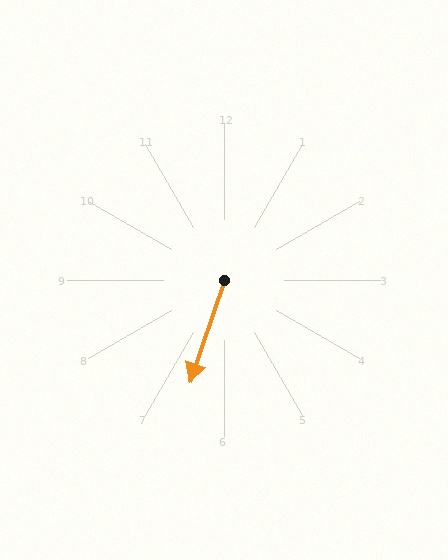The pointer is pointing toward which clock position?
Roughly 7 o'clock.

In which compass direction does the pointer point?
South.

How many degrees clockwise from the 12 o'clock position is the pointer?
Approximately 199 degrees.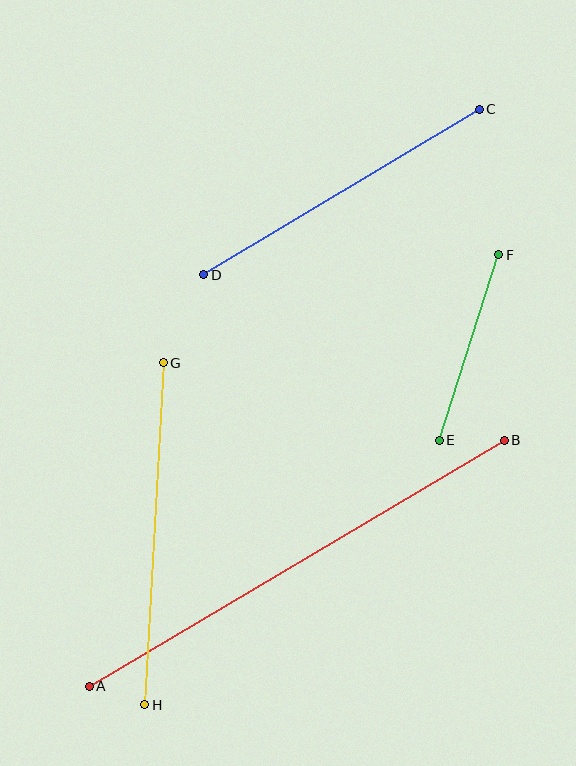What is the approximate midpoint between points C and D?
The midpoint is at approximately (341, 192) pixels.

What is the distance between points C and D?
The distance is approximately 321 pixels.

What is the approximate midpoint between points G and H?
The midpoint is at approximately (154, 534) pixels.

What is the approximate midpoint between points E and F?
The midpoint is at approximately (469, 348) pixels.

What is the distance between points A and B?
The distance is approximately 483 pixels.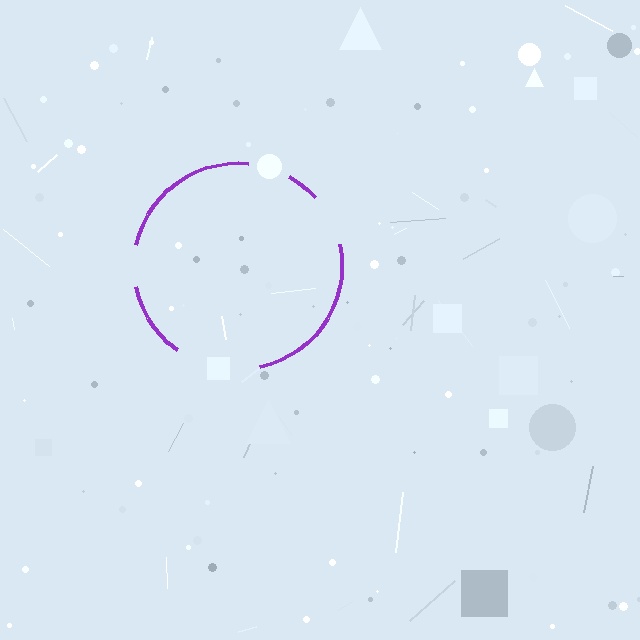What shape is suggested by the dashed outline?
The dashed outline suggests a circle.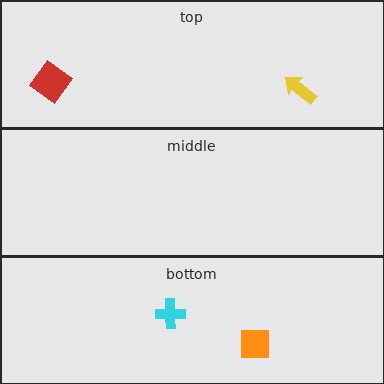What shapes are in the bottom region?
The orange square, the cyan cross.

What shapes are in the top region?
The red diamond, the yellow arrow.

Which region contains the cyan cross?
The bottom region.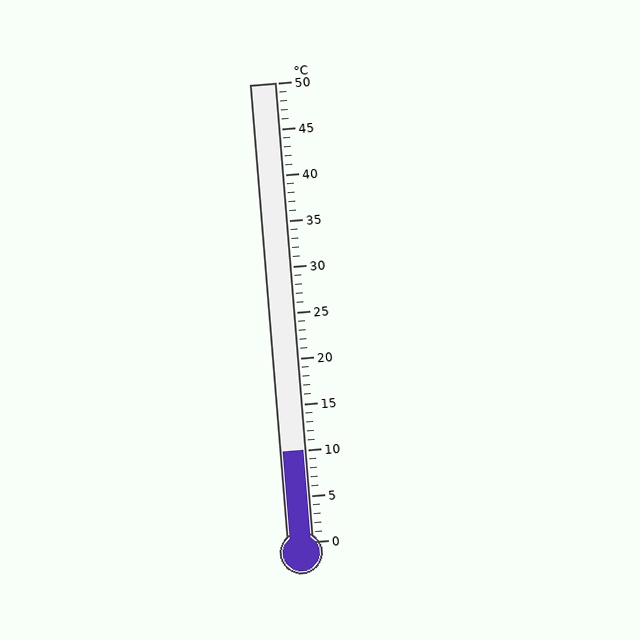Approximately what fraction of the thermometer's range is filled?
The thermometer is filled to approximately 20% of its range.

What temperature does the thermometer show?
The thermometer shows approximately 10°C.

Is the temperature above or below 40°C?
The temperature is below 40°C.